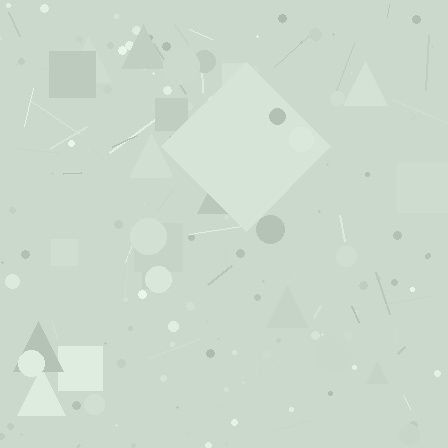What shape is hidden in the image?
A diamond is hidden in the image.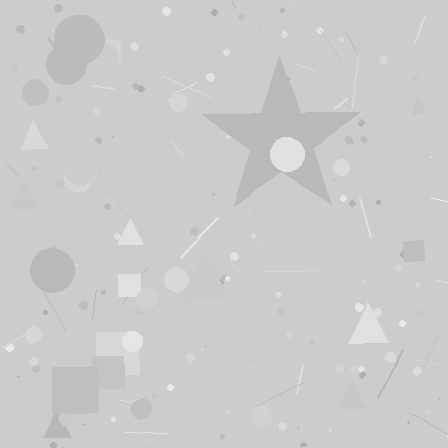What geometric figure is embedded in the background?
A star is embedded in the background.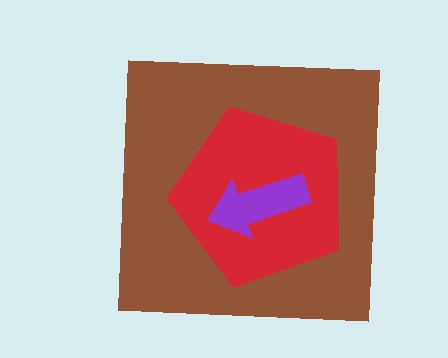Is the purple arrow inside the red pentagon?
Yes.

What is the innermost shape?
The purple arrow.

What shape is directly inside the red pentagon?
The purple arrow.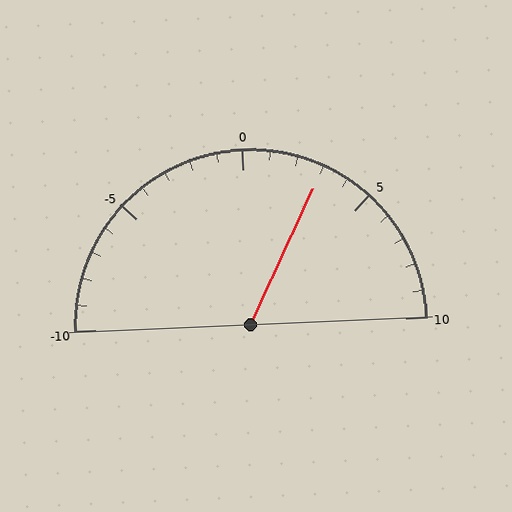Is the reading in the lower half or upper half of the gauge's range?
The reading is in the upper half of the range (-10 to 10).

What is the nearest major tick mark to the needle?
The nearest major tick mark is 5.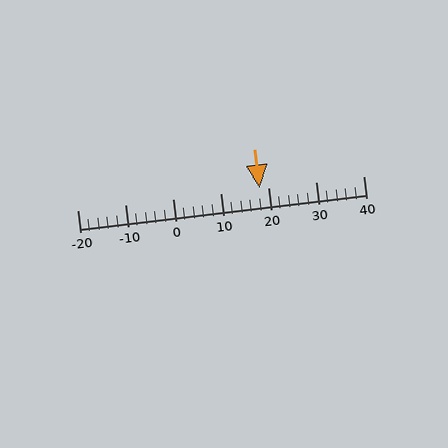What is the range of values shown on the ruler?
The ruler shows values from -20 to 40.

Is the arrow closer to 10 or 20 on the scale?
The arrow is closer to 20.